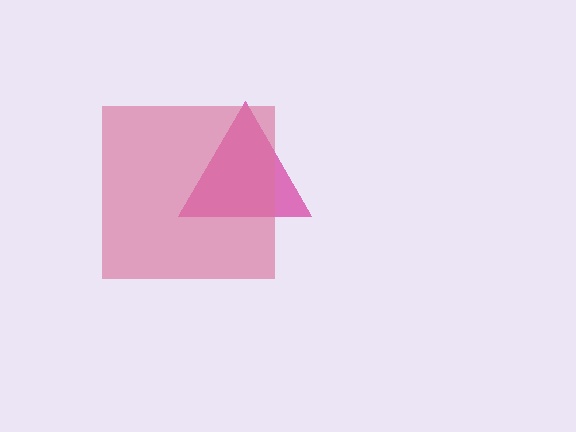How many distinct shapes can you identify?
There are 2 distinct shapes: a magenta triangle, a pink square.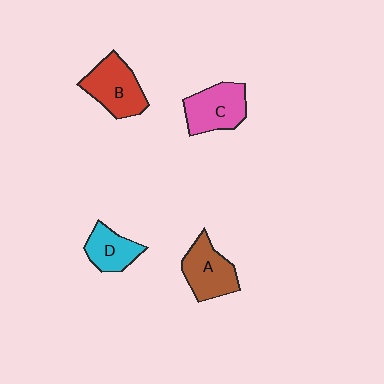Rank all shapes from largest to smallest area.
From largest to smallest: B (red), C (pink), A (brown), D (cyan).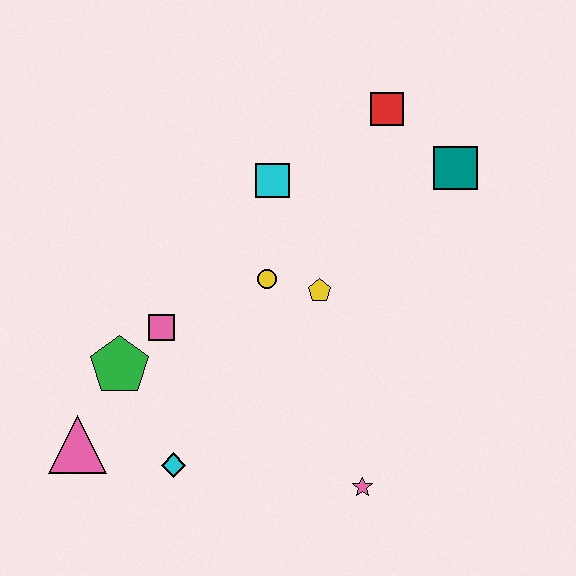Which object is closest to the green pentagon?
The pink square is closest to the green pentagon.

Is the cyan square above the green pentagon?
Yes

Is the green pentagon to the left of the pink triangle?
No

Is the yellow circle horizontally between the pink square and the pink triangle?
No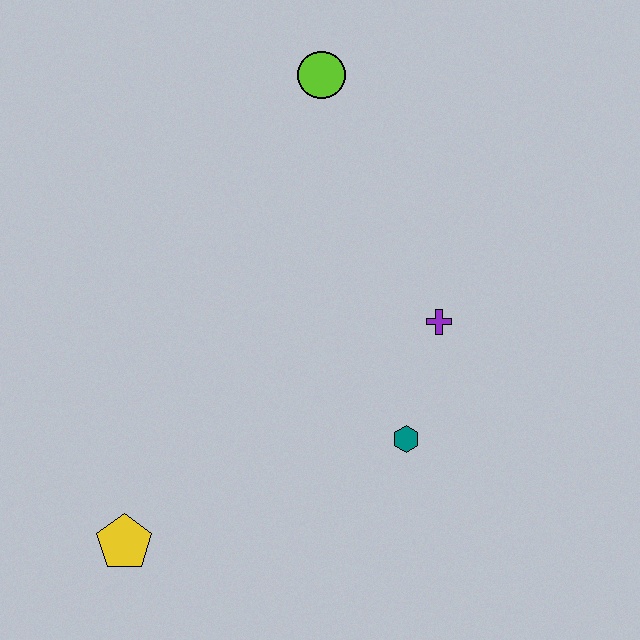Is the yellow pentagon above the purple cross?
No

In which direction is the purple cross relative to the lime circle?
The purple cross is below the lime circle.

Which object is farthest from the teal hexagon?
The lime circle is farthest from the teal hexagon.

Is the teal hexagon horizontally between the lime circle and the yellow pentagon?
No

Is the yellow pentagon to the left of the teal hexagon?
Yes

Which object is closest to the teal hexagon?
The purple cross is closest to the teal hexagon.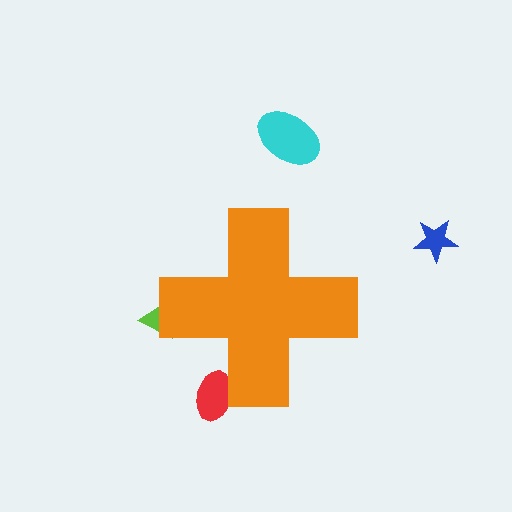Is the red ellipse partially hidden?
Yes, the red ellipse is partially hidden behind the orange cross.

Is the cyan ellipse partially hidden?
No, the cyan ellipse is fully visible.